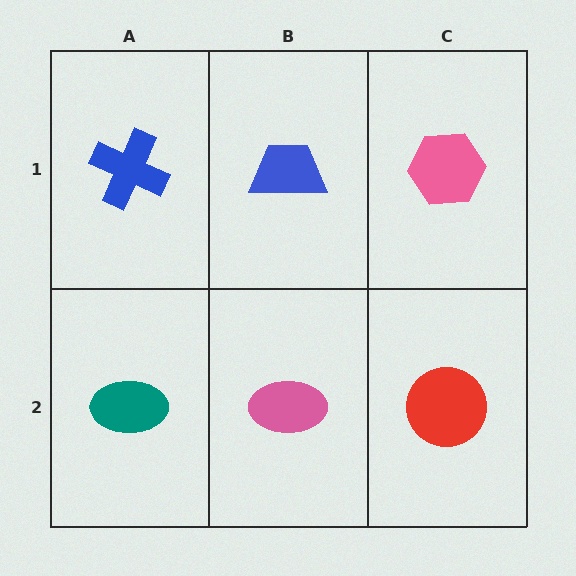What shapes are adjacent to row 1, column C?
A red circle (row 2, column C), a blue trapezoid (row 1, column B).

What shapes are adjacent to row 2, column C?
A pink hexagon (row 1, column C), a pink ellipse (row 2, column B).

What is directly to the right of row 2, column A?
A pink ellipse.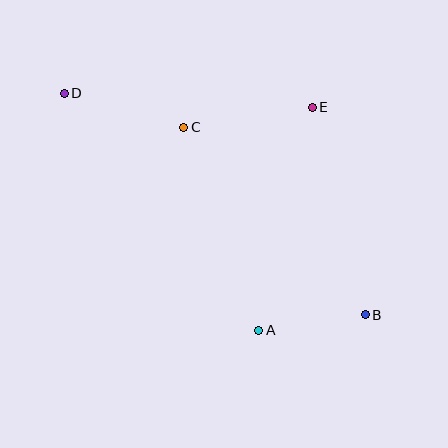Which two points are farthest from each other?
Points B and D are farthest from each other.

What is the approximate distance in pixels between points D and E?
The distance between D and E is approximately 249 pixels.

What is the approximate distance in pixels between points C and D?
The distance between C and D is approximately 125 pixels.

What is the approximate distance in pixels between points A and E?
The distance between A and E is approximately 229 pixels.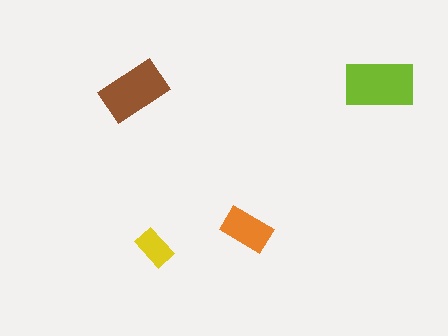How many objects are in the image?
There are 4 objects in the image.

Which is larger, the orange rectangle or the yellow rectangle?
The orange one.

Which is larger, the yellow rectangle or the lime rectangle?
The lime one.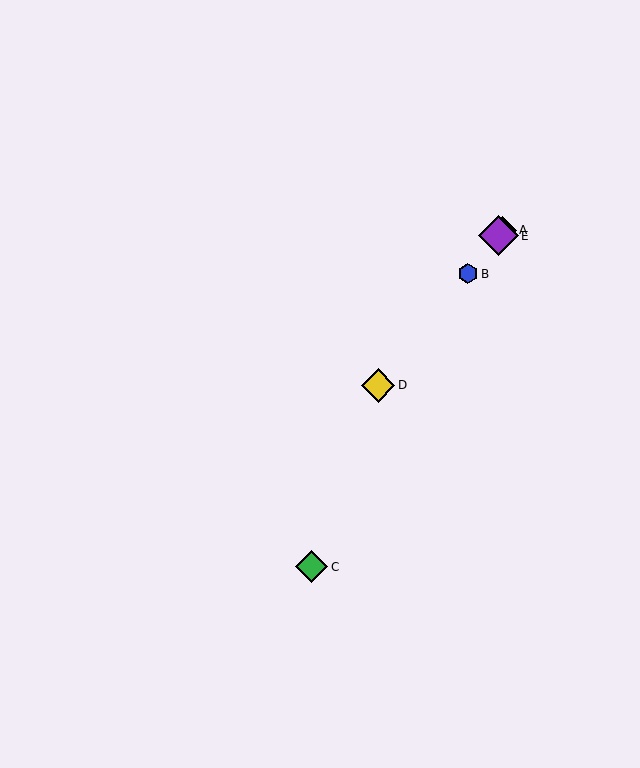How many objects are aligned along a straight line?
4 objects (A, B, D, E) are aligned along a straight line.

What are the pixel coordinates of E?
Object E is at (498, 236).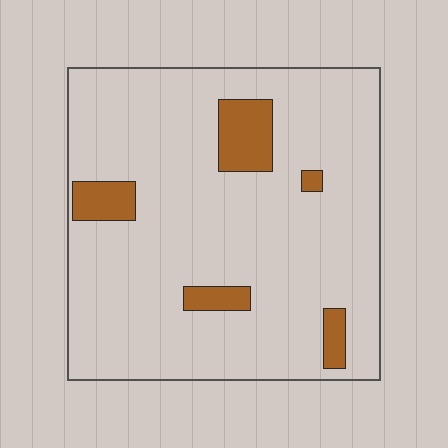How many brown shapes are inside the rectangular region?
5.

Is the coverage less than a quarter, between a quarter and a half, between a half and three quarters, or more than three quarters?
Less than a quarter.